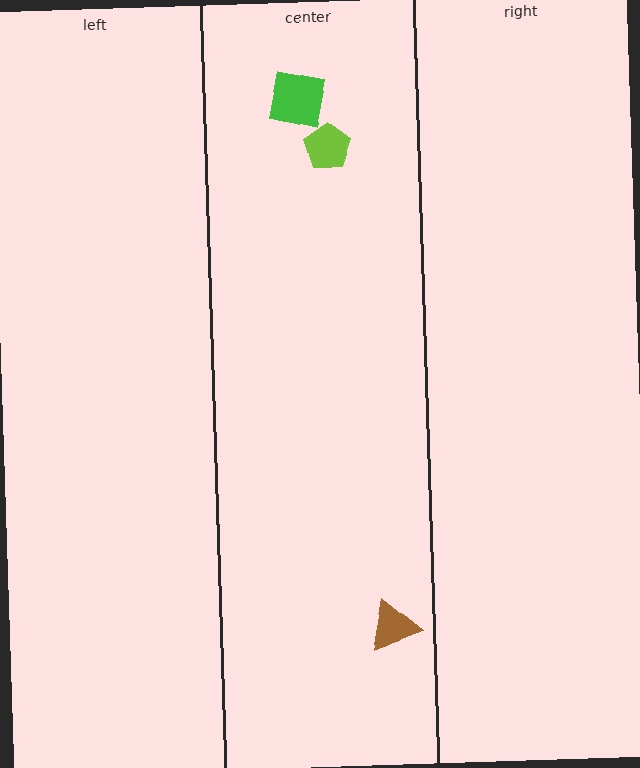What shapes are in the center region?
The lime pentagon, the green square, the brown triangle.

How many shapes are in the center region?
3.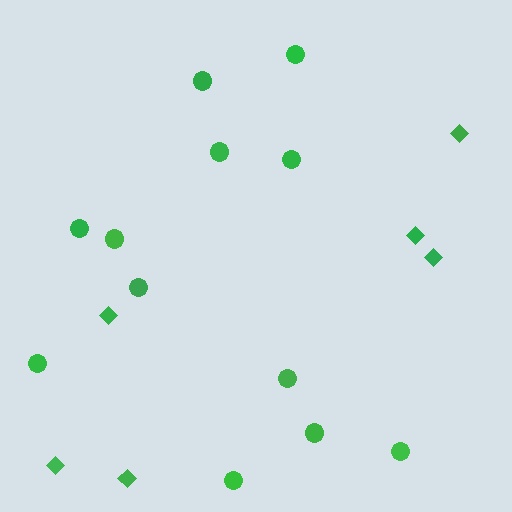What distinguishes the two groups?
There are 2 groups: one group of circles (12) and one group of diamonds (6).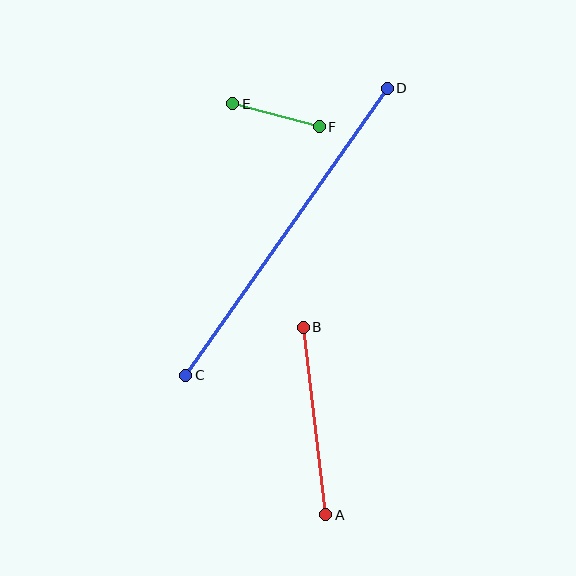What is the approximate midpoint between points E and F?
The midpoint is at approximately (276, 115) pixels.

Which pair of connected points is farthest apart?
Points C and D are farthest apart.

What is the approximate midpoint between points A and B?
The midpoint is at approximately (314, 421) pixels.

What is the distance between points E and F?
The distance is approximately 90 pixels.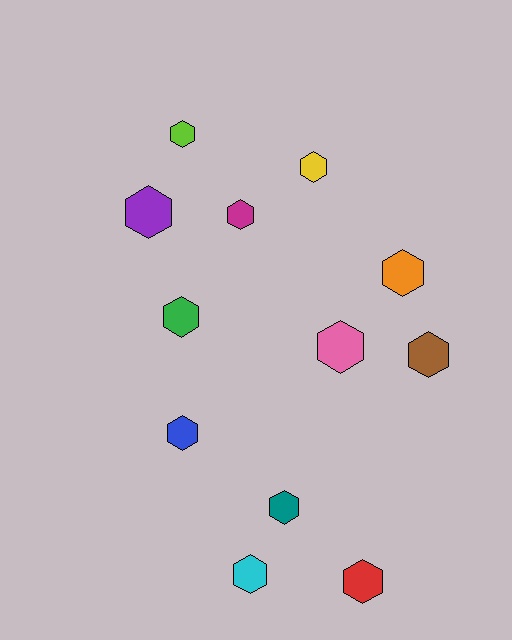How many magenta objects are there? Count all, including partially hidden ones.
There is 1 magenta object.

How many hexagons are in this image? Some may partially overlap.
There are 12 hexagons.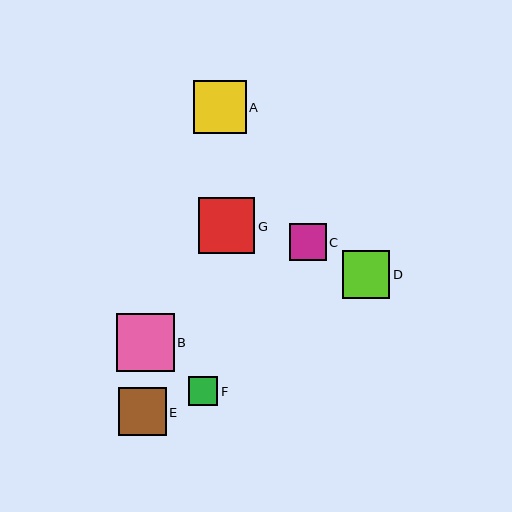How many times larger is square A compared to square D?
Square A is approximately 1.1 times the size of square D.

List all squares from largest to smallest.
From largest to smallest: B, G, A, E, D, C, F.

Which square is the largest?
Square B is the largest with a size of approximately 58 pixels.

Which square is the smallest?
Square F is the smallest with a size of approximately 29 pixels.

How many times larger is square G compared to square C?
Square G is approximately 1.5 times the size of square C.